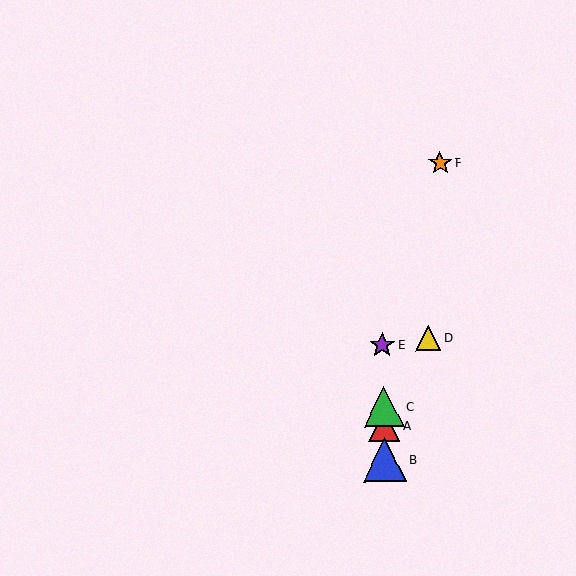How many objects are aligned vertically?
4 objects (A, B, C, E) are aligned vertically.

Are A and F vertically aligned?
No, A is at x≈384 and F is at x≈440.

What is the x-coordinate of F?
Object F is at x≈440.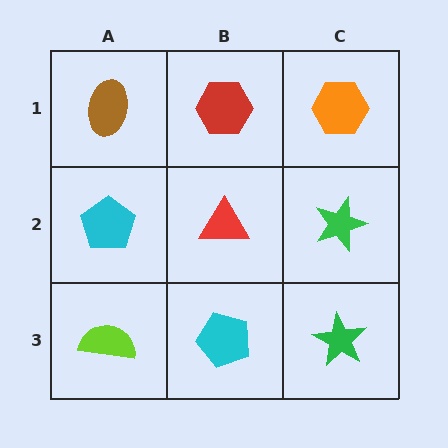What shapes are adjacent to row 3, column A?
A cyan pentagon (row 2, column A), a cyan pentagon (row 3, column B).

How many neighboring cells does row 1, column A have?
2.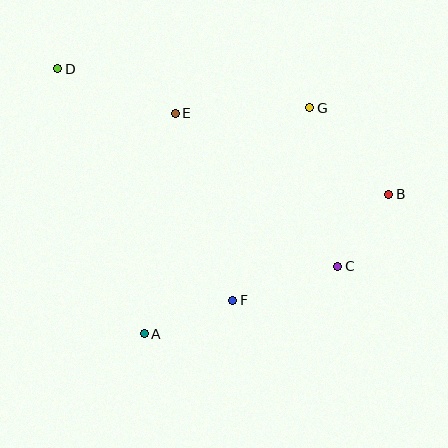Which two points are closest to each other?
Points B and C are closest to each other.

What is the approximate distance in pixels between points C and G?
The distance between C and G is approximately 161 pixels.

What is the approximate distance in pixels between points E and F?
The distance between E and F is approximately 196 pixels.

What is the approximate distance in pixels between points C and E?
The distance between C and E is approximately 223 pixels.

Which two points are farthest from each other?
Points B and D are farthest from each other.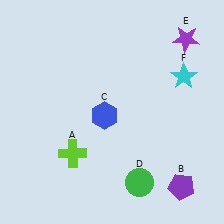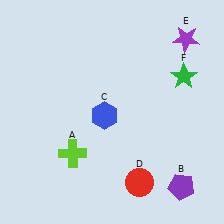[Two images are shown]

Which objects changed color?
D changed from green to red. F changed from cyan to green.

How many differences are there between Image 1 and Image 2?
There are 2 differences between the two images.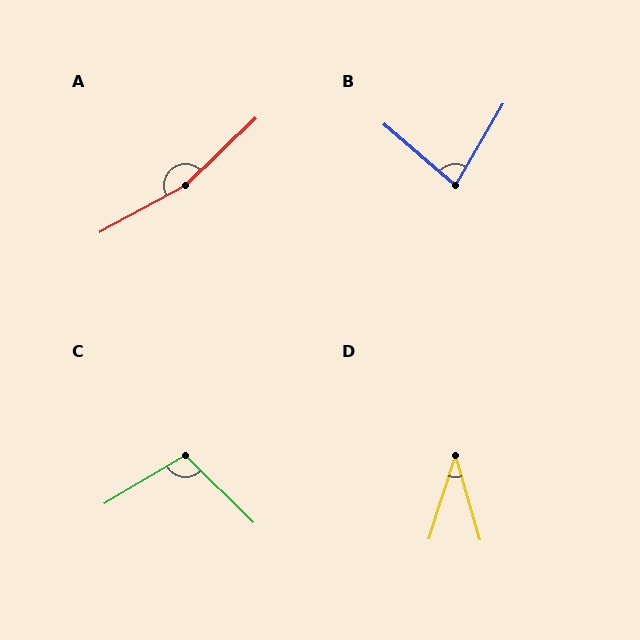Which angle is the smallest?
D, at approximately 34 degrees.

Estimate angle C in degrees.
Approximately 105 degrees.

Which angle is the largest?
A, at approximately 165 degrees.